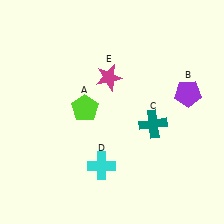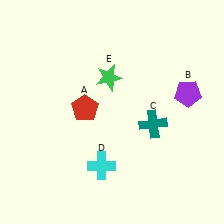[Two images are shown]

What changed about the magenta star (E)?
In Image 1, E is magenta. In Image 2, it changed to green.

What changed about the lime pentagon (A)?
In Image 1, A is lime. In Image 2, it changed to red.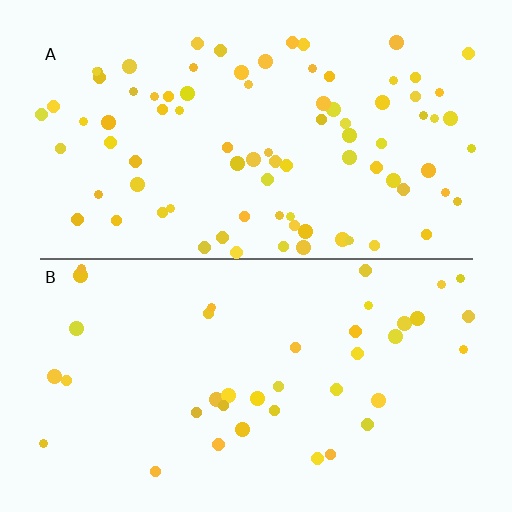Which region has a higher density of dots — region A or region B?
A (the top).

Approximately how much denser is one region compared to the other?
Approximately 2.2× — region A over region B.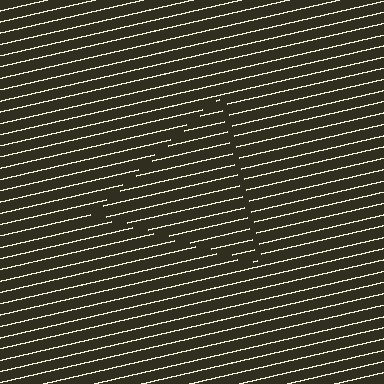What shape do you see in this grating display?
An illusory triangle. The interior of the shape contains the same grating, shifted by half a period — the contour is defined by the phase discontinuity where line-ends from the inner and outer gratings abut.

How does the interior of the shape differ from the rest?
The interior of the shape contains the same grating, shifted by half a period — the contour is defined by the phase discontinuity where line-ends from the inner and outer gratings abut.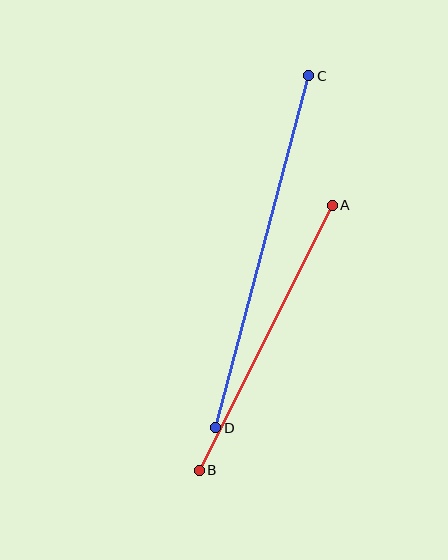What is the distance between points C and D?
The distance is approximately 364 pixels.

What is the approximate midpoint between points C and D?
The midpoint is at approximately (262, 252) pixels.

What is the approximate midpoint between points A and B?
The midpoint is at approximately (266, 338) pixels.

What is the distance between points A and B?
The distance is approximately 296 pixels.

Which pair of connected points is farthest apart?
Points C and D are farthest apart.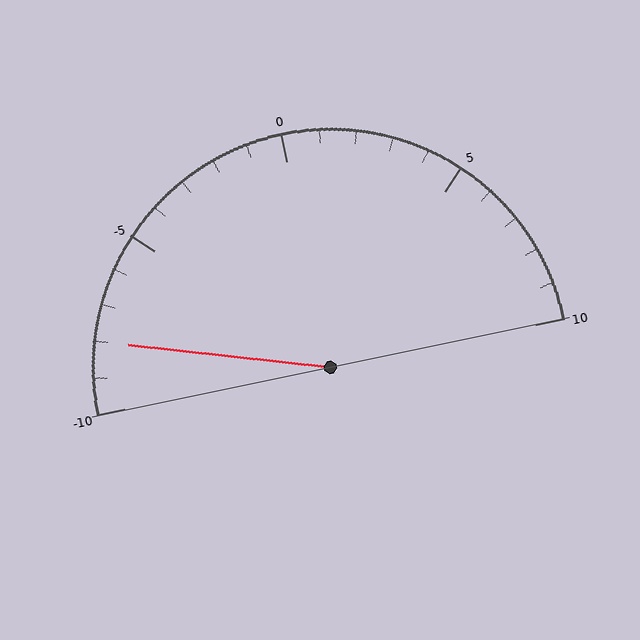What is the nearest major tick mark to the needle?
The nearest major tick mark is -10.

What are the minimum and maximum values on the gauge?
The gauge ranges from -10 to 10.